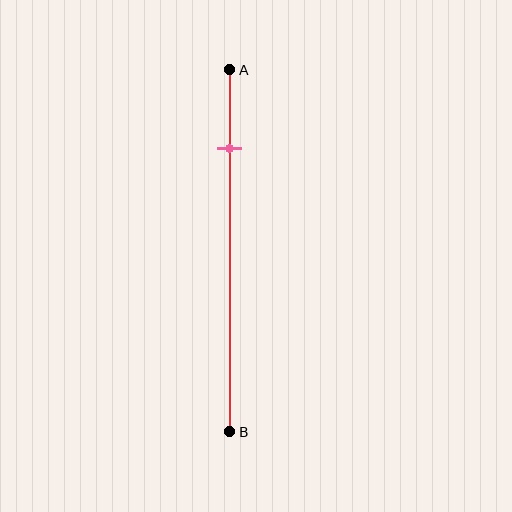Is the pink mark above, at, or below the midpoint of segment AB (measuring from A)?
The pink mark is above the midpoint of segment AB.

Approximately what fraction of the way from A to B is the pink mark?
The pink mark is approximately 20% of the way from A to B.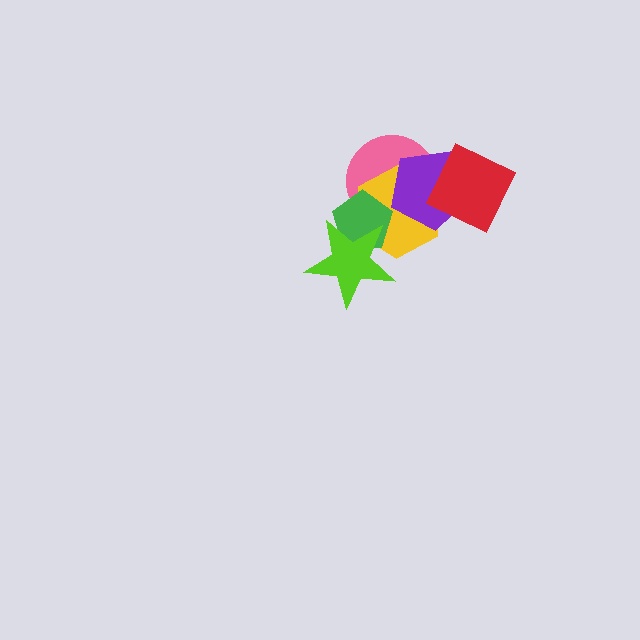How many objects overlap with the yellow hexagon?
5 objects overlap with the yellow hexagon.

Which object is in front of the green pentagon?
The lime star is in front of the green pentagon.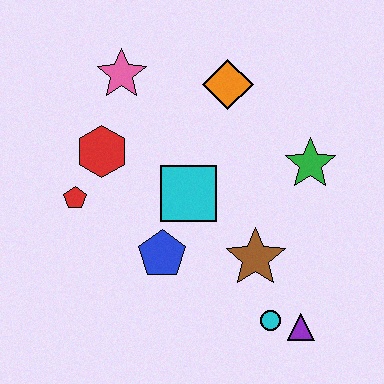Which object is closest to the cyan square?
The blue pentagon is closest to the cyan square.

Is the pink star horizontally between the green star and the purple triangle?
No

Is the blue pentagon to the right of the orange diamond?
No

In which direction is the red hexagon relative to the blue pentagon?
The red hexagon is above the blue pentagon.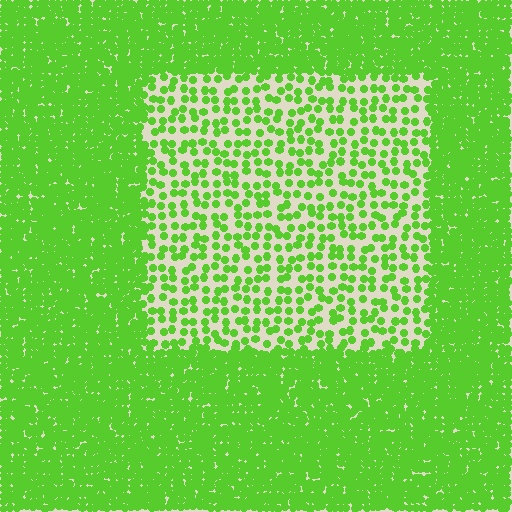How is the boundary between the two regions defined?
The boundary is defined by a change in element density (approximately 2.9x ratio). All elements are the same color, size, and shape.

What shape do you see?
I see a rectangle.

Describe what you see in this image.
The image contains small lime elements arranged at two different densities. A rectangle-shaped region is visible where the elements are less densely packed than the surrounding area.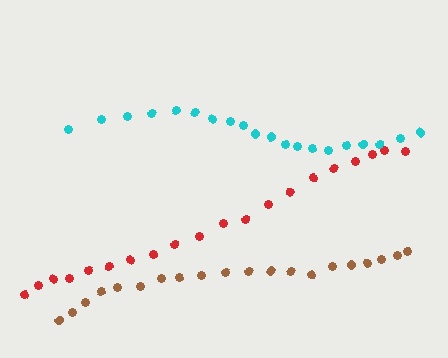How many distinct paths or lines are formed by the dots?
There are 3 distinct paths.